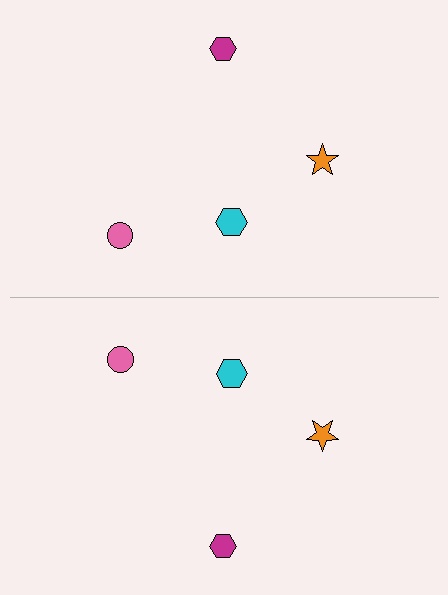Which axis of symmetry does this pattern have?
The pattern has a horizontal axis of symmetry running through the center of the image.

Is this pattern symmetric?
Yes, this pattern has bilateral (reflection) symmetry.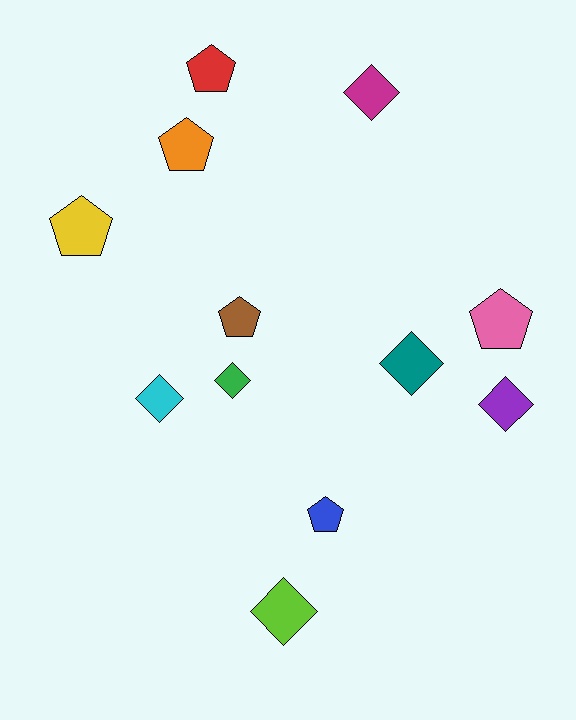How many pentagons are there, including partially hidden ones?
There are 6 pentagons.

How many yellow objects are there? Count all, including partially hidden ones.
There is 1 yellow object.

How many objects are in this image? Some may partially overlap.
There are 12 objects.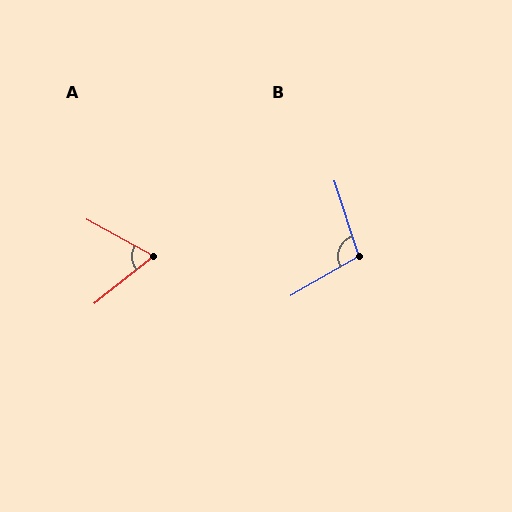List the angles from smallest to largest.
A (68°), B (102°).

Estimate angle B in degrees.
Approximately 102 degrees.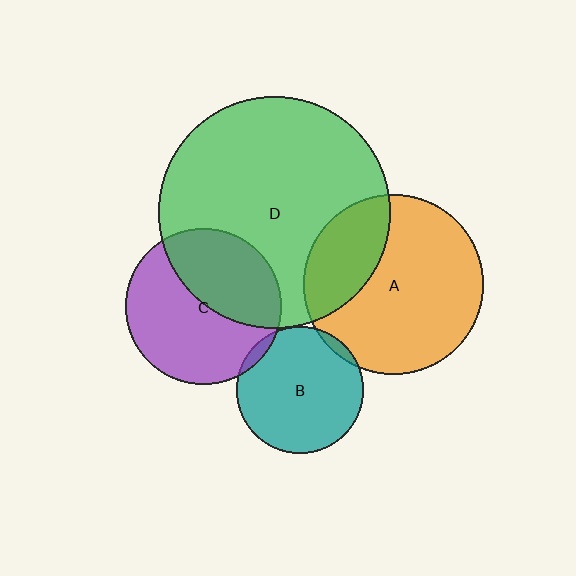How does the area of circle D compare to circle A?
Approximately 1.7 times.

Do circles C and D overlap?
Yes.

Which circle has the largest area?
Circle D (green).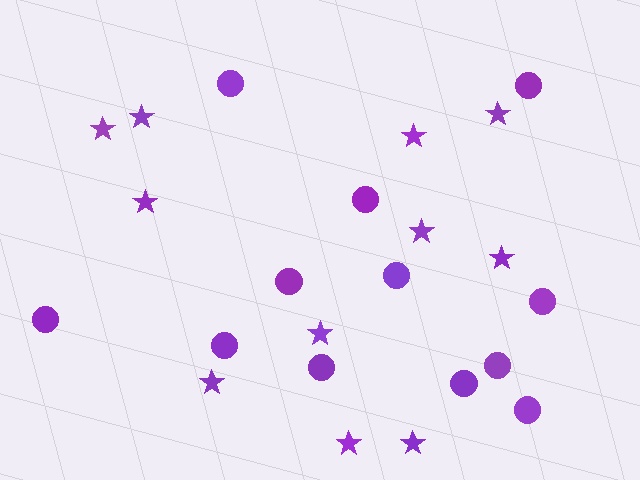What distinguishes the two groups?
There are 2 groups: one group of stars (11) and one group of circles (12).